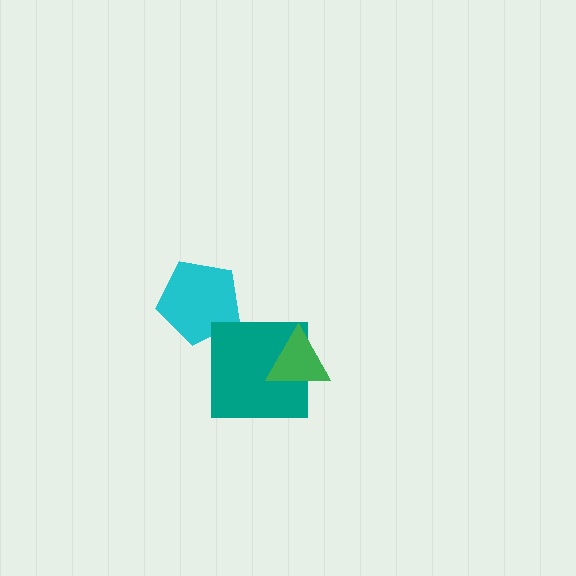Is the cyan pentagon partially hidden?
No, no other shape covers it.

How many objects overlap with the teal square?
1 object overlaps with the teal square.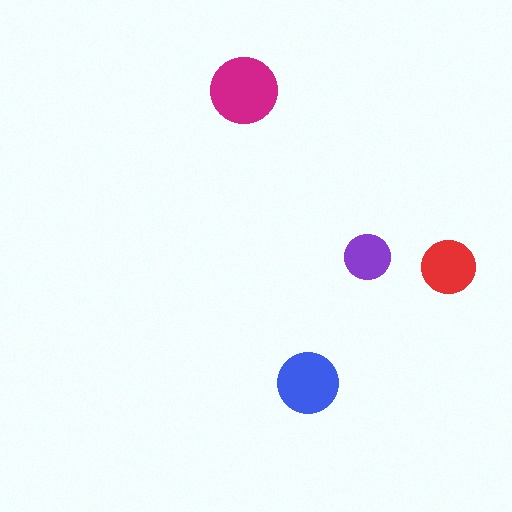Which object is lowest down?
The blue circle is bottommost.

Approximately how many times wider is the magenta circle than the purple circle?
About 1.5 times wider.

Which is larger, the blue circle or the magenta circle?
The magenta one.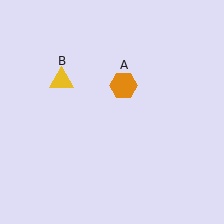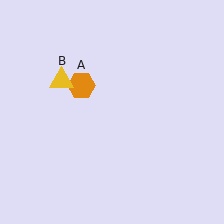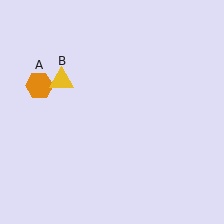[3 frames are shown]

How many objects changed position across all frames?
1 object changed position: orange hexagon (object A).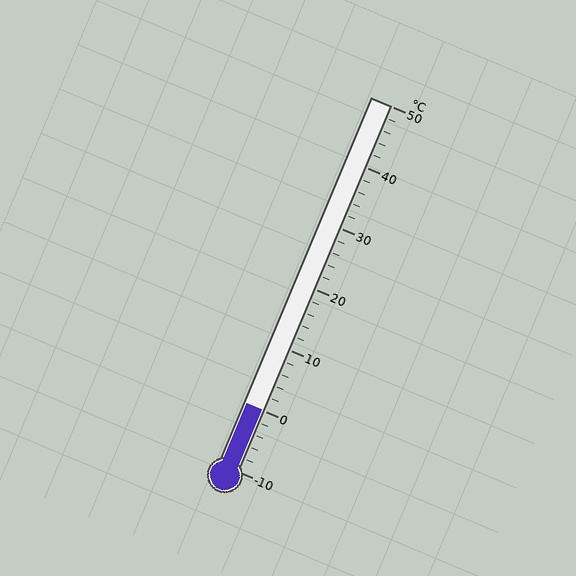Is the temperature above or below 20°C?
The temperature is below 20°C.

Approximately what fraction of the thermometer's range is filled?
The thermometer is filled to approximately 15% of its range.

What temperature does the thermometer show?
The thermometer shows approximately 0°C.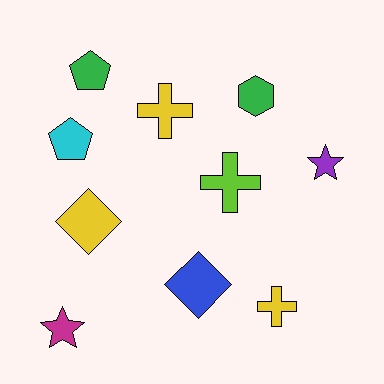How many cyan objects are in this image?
There is 1 cyan object.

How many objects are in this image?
There are 10 objects.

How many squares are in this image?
There are no squares.